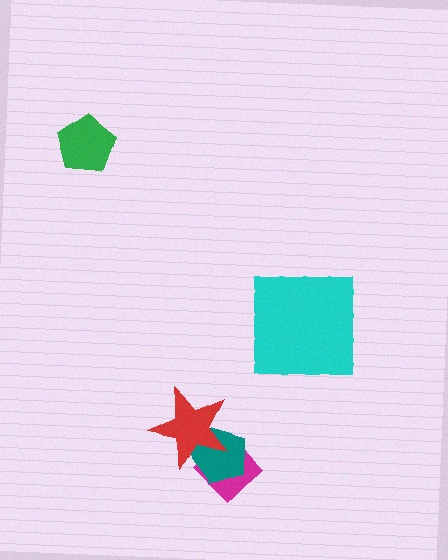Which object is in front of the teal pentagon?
The red star is in front of the teal pentagon.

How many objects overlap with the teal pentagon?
2 objects overlap with the teal pentagon.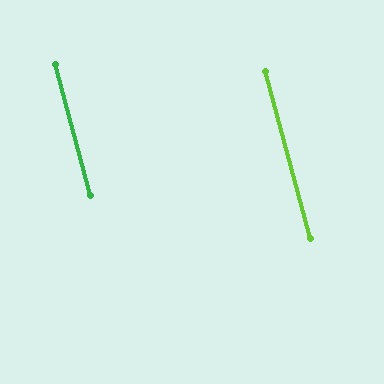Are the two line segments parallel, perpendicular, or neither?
Parallel — their directions differ by only 0.3°.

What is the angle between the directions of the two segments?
Approximately 0 degrees.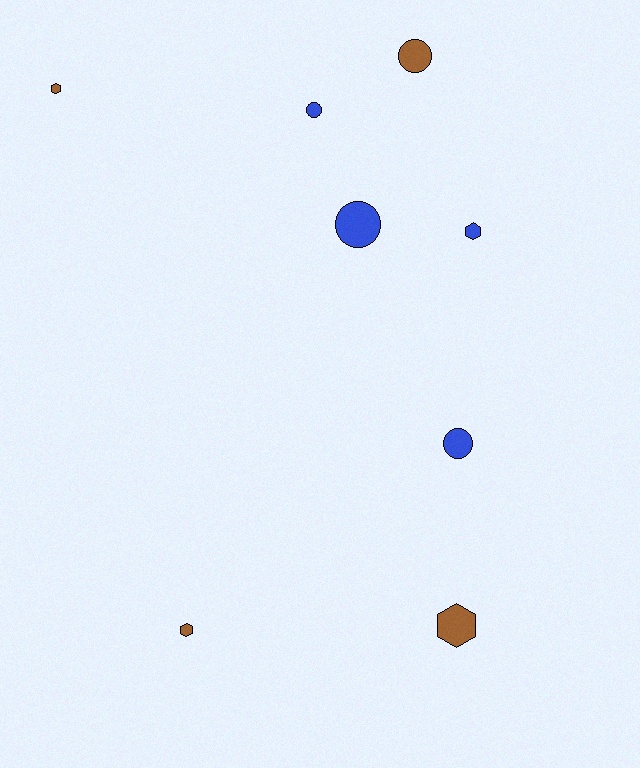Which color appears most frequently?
Blue, with 4 objects.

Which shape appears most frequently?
Hexagon, with 4 objects.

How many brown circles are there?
There is 1 brown circle.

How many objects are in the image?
There are 8 objects.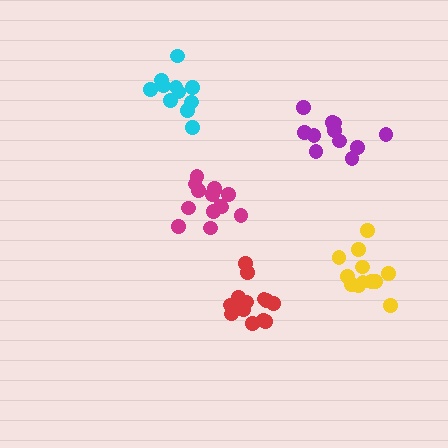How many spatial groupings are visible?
There are 5 spatial groupings.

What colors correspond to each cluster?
The clusters are colored: yellow, purple, cyan, red, magenta.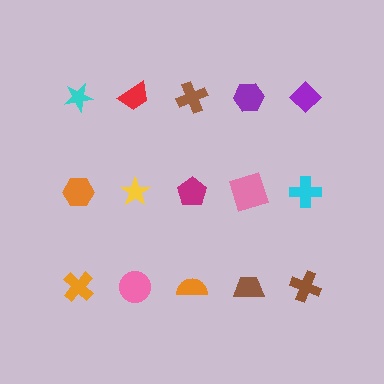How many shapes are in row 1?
5 shapes.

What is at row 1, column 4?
A purple hexagon.